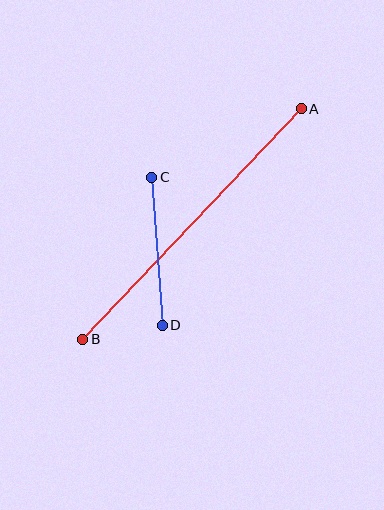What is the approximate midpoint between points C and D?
The midpoint is at approximately (157, 251) pixels.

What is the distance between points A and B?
The distance is approximately 317 pixels.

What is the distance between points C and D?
The distance is approximately 149 pixels.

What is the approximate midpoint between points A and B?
The midpoint is at approximately (192, 224) pixels.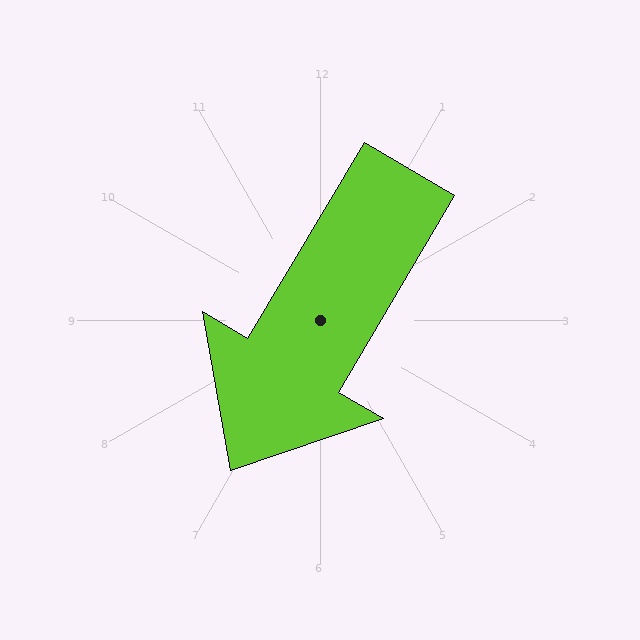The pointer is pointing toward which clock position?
Roughly 7 o'clock.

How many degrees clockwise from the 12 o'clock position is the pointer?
Approximately 211 degrees.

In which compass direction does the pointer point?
Southwest.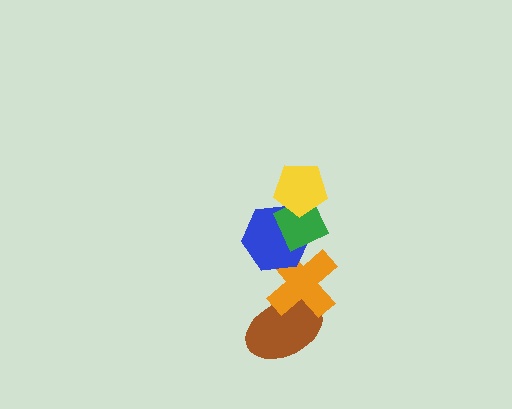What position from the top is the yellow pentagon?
The yellow pentagon is 1st from the top.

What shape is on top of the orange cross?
The blue hexagon is on top of the orange cross.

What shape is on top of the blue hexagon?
The green diamond is on top of the blue hexagon.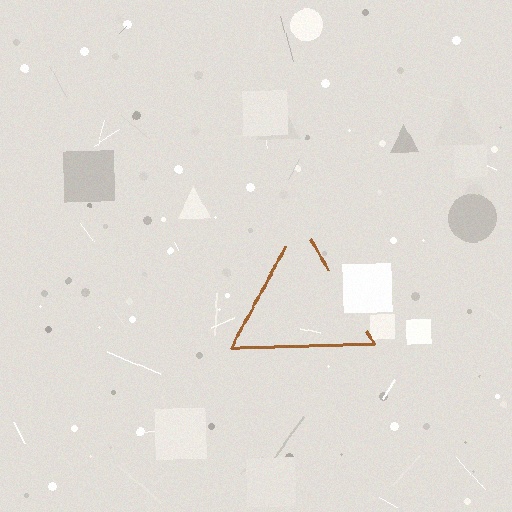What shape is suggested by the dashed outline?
The dashed outline suggests a triangle.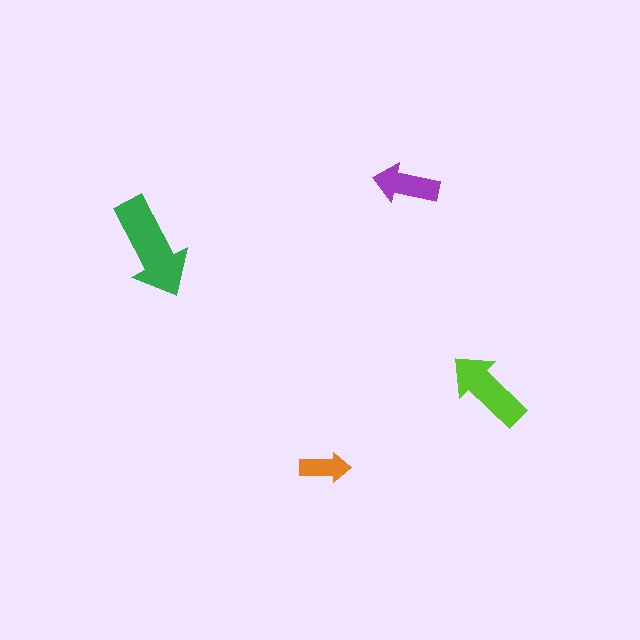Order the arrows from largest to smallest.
the green one, the lime one, the purple one, the orange one.